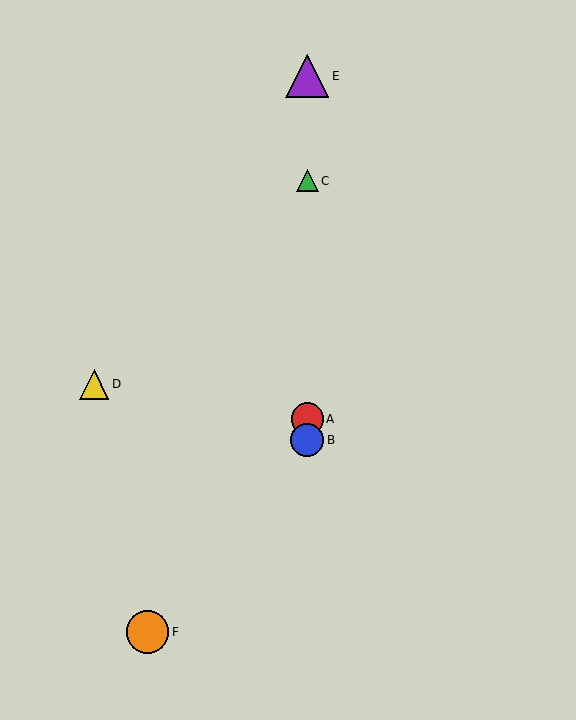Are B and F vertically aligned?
No, B is at x≈307 and F is at x≈148.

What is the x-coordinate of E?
Object E is at x≈307.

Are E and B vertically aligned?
Yes, both are at x≈307.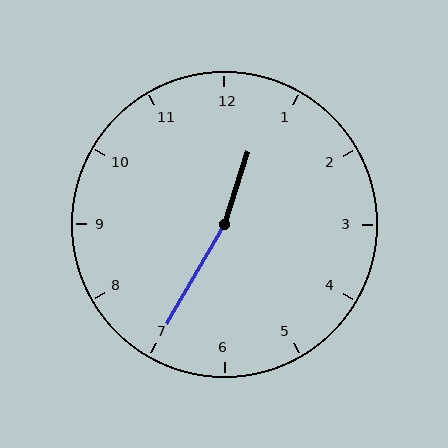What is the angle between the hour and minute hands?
Approximately 168 degrees.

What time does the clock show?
12:35.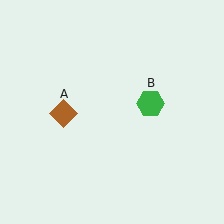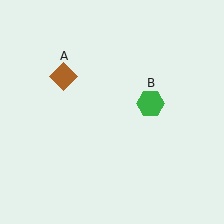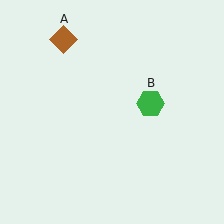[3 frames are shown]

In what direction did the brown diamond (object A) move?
The brown diamond (object A) moved up.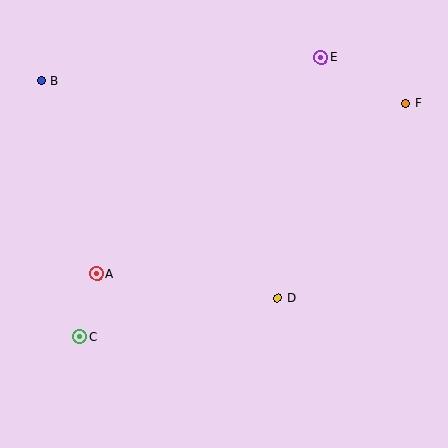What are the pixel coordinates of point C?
Point C is at (80, 337).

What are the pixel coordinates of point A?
Point A is at (97, 274).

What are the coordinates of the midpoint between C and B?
The midpoint between C and B is at (60, 209).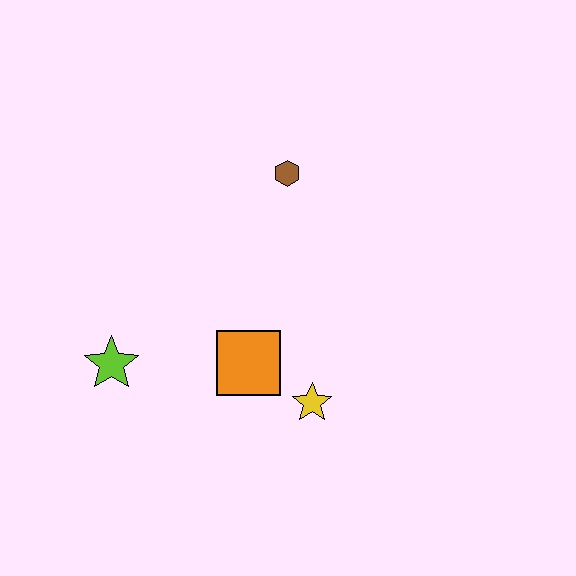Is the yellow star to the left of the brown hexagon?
No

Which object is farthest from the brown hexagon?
The lime star is farthest from the brown hexagon.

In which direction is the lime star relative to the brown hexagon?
The lime star is below the brown hexagon.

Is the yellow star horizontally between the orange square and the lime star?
No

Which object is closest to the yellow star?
The orange square is closest to the yellow star.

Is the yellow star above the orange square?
No